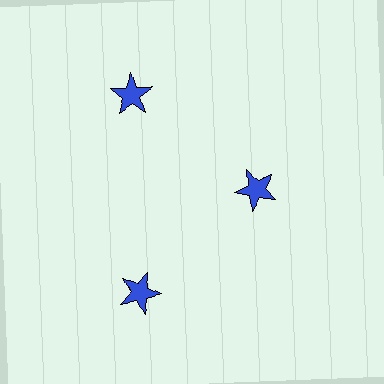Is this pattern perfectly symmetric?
No. The 3 blue stars are arranged in a ring, but one element near the 3 o'clock position is pulled inward toward the center, breaking the 3-fold rotational symmetry.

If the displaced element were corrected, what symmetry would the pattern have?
It would have 3-fold rotational symmetry — the pattern would map onto itself every 120 degrees.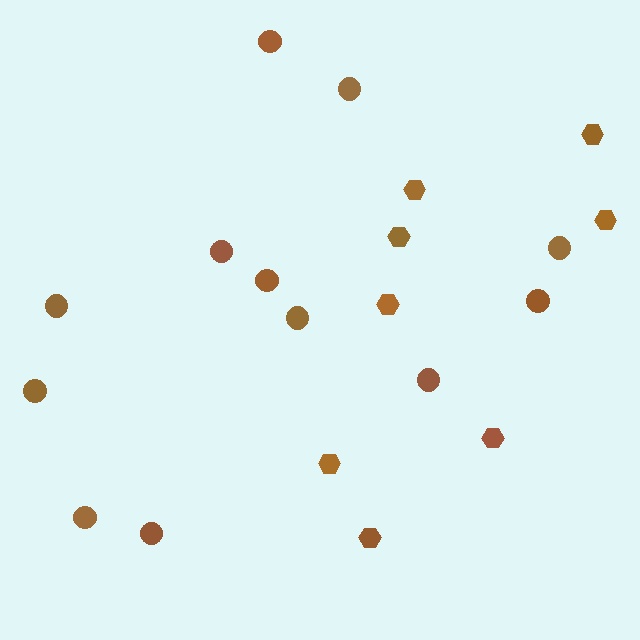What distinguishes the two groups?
There are 2 groups: one group of circles (12) and one group of hexagons (8).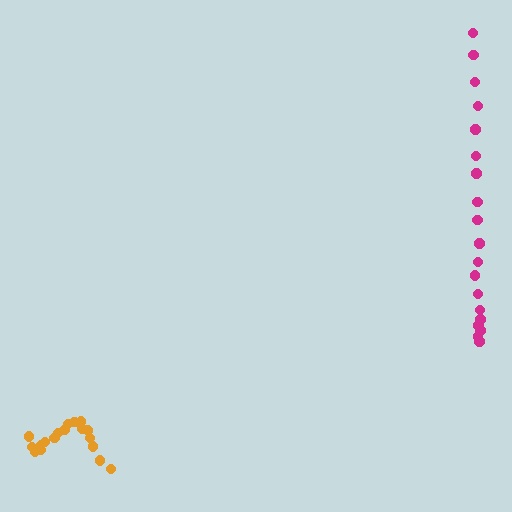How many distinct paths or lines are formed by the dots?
There are 2 distinct paths.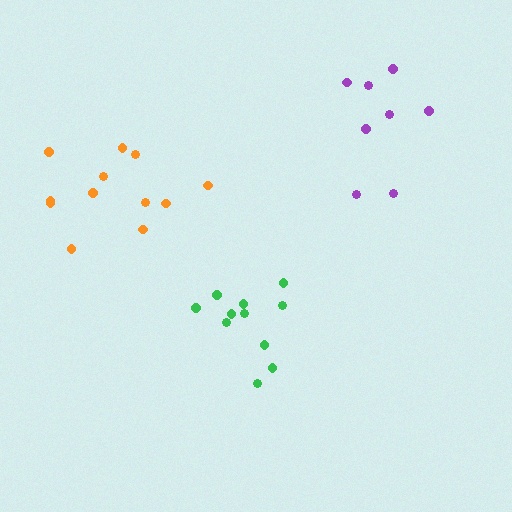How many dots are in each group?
Group 1: 11 dots, Group 2: 8 dots, Group 3: 12 dots (31 total).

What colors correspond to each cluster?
The clusters are colored: green, purple, orange.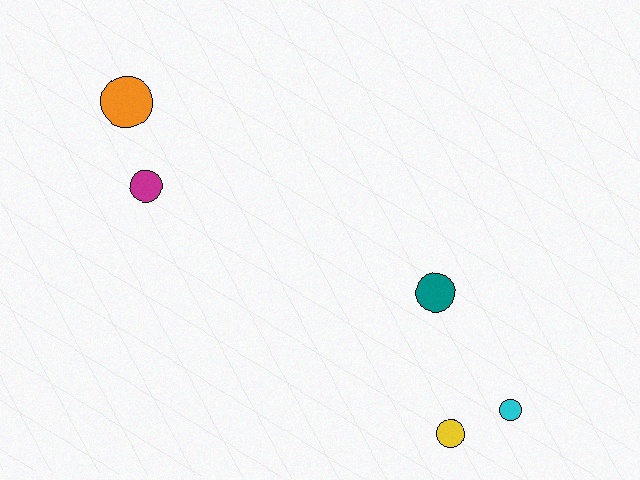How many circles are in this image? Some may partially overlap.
There are 5 circles.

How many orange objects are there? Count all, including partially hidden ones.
There is 1 orange object.